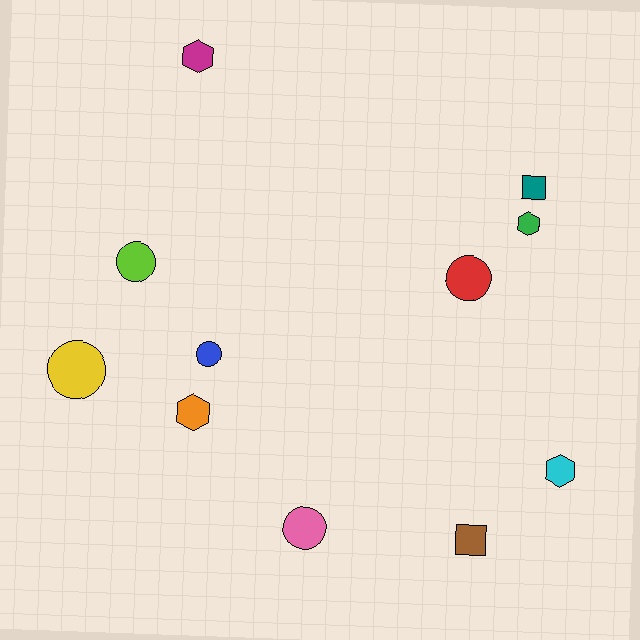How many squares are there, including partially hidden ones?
There are 2 squares.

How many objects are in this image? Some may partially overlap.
There are 11 objects.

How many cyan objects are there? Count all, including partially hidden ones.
There is 1 cyan object.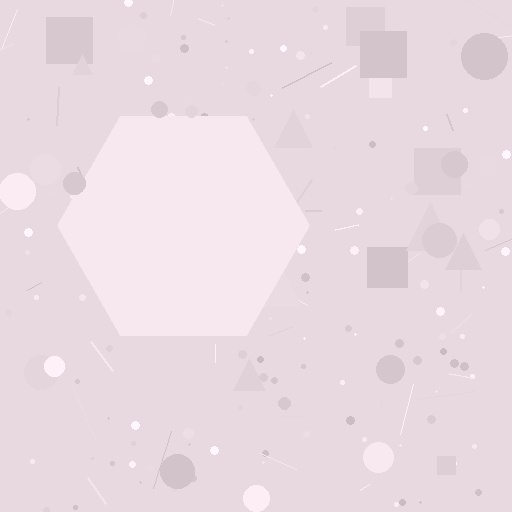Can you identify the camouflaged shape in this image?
The camouflaged shape is a hexagon.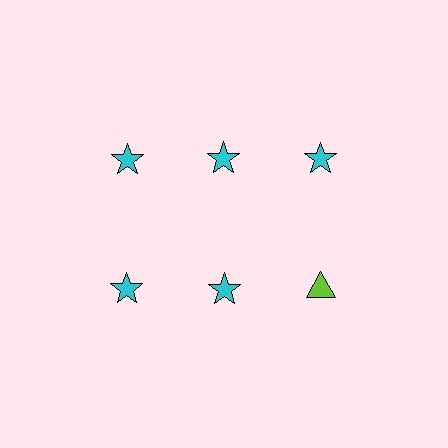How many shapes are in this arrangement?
There are 6 shapes arranged in a grid pattern.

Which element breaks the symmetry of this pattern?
The lime triangle in the second row, center column breaks the symmetry. All other shapes are cyan stars.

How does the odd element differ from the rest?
It differs in both color (lime instead of cyan) and shape (triangle instead of star).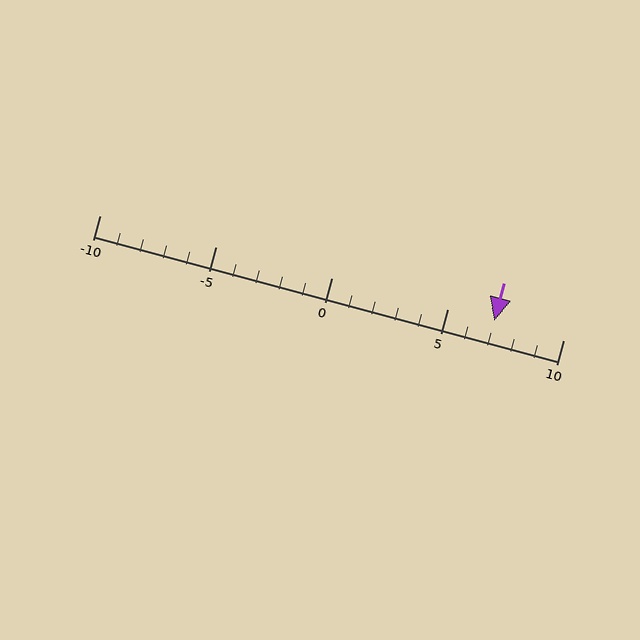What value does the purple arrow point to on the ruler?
The purple arrow points to approximately 7.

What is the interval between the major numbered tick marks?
The major tick marks are spaced 5 units apart.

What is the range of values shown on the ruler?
The ruler shows values from -10 to 10.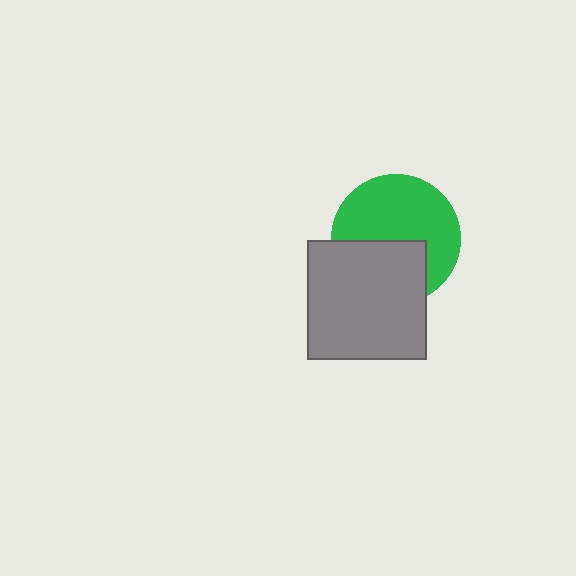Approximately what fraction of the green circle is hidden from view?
Roughly 39% of the green circle is hidden behind the gray square.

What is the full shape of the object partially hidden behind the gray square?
The partially hidden object is a green circle.